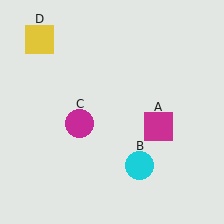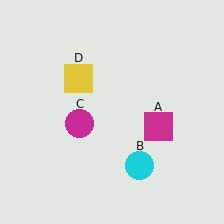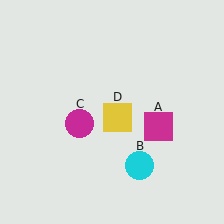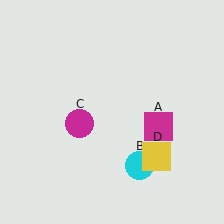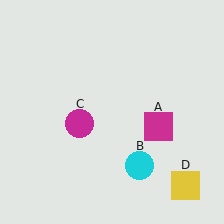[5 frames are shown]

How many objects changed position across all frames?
1 object changed position: yellow square (object D).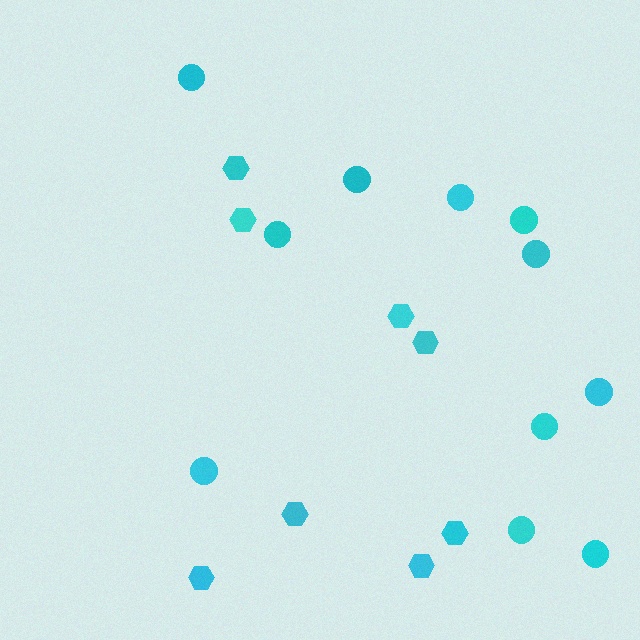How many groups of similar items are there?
There are 2 groups: one group of hexagons (8) and one group of circles (11).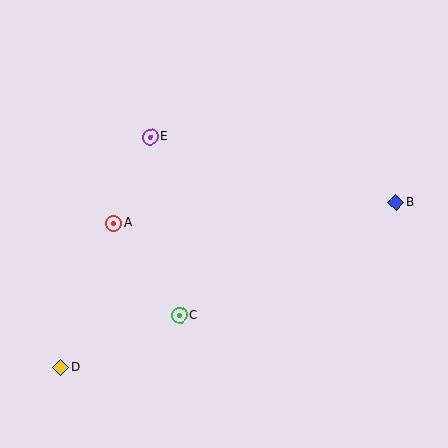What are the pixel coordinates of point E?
Point E is at (150, 137).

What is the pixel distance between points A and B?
The distance between A and B is 283 pixels.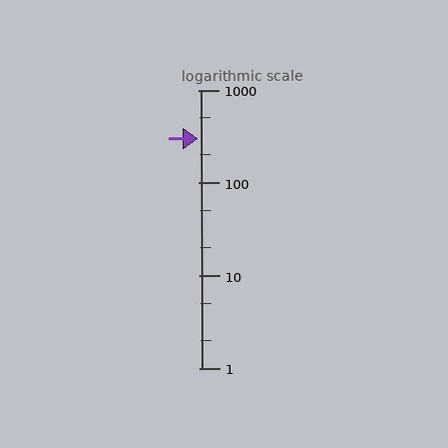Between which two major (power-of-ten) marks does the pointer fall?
The pointer is between 100 and 1000.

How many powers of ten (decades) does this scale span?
The scale spans 3 decades, from 1 to 1000.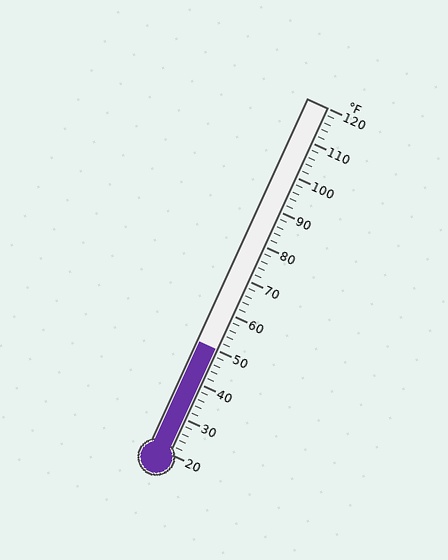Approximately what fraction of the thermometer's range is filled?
The thermometer is filled to approximately 30% of its range.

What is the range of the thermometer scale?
The thermometer scale ranges from 20°F to 120°F.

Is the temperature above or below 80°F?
The temperature is below 80°F.